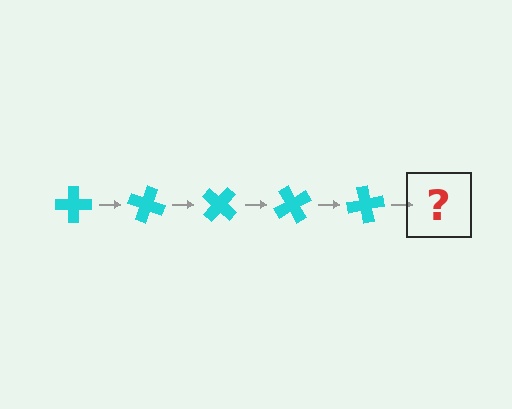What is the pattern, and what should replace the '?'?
The pattern is that the cross rotates 20 degrees each step. The '?' should be a cyan cross rotated 100 degrees.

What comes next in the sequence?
The next element should be a cyan cross rotated 100 degrees.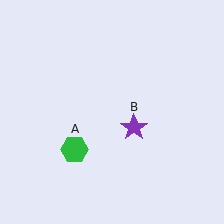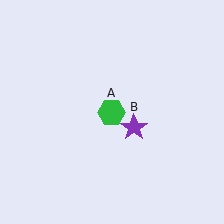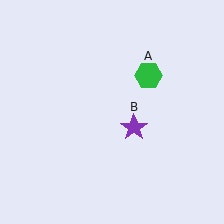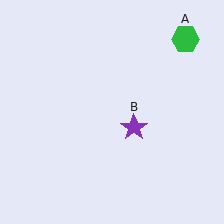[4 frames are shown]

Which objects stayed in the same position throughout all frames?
Purple star (object B) remained stationary.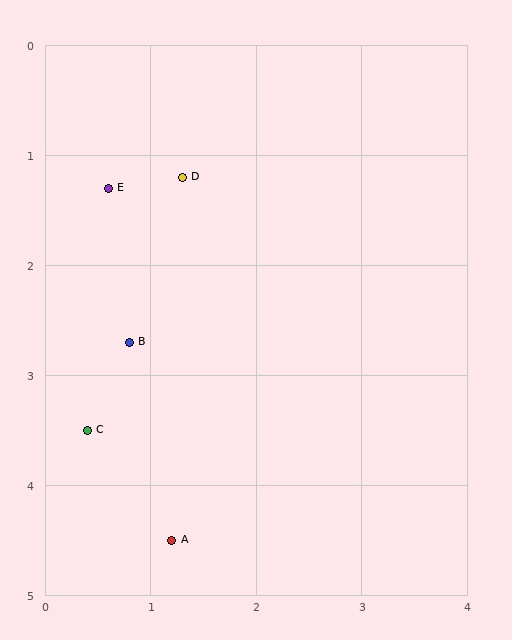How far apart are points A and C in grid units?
Points A and C are about 1.3 grid units apart.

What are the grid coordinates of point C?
Point C is at approximately (0.4, 3.5).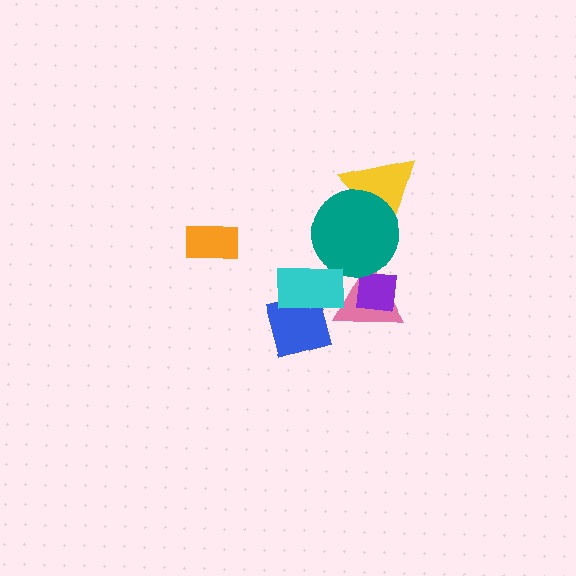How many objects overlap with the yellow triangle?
1 object overlaps with the yellow triangle.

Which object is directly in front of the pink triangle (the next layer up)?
The purple square is directly in front of the pink triangle.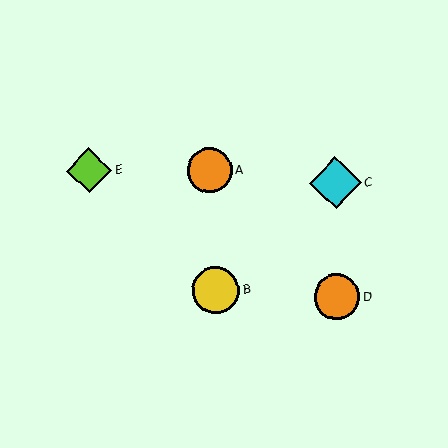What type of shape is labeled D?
Shape D is an orange circle.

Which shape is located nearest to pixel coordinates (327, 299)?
The orange circle (labeled D) at (337, 297) is nearest to that location.